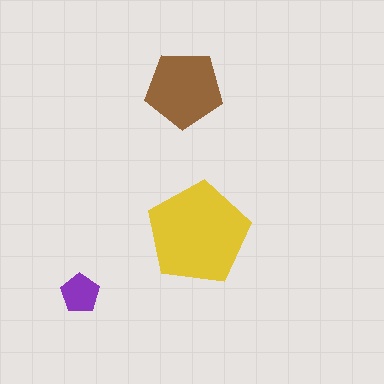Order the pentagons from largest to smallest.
the yellow one, the brown one, the purple one.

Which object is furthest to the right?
The yellow pentagon is rightmost.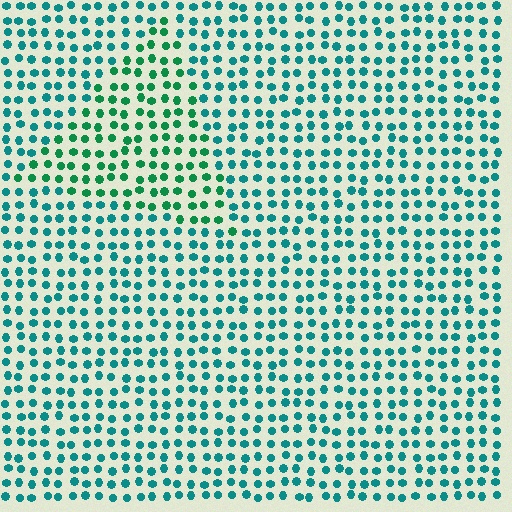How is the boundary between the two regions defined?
The boundary is defined purely by a slight shift in hue (about 31 degrees). Spacing, size, and orientation are identical on both sides.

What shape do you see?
I see a triangle.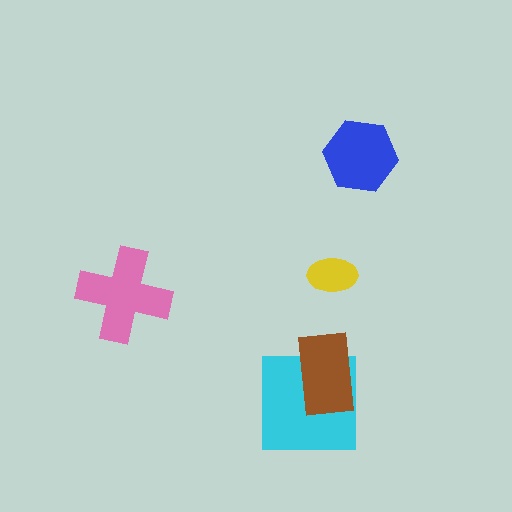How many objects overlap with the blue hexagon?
0 objects overlap with the blue hexagon.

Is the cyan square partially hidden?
Yes, it is partially covered by another shape.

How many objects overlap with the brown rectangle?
1 object overlaps with the brown rectangle.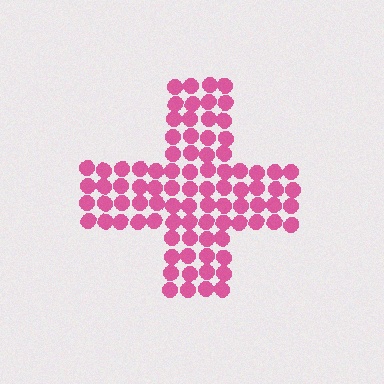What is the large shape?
The large shape is a cross.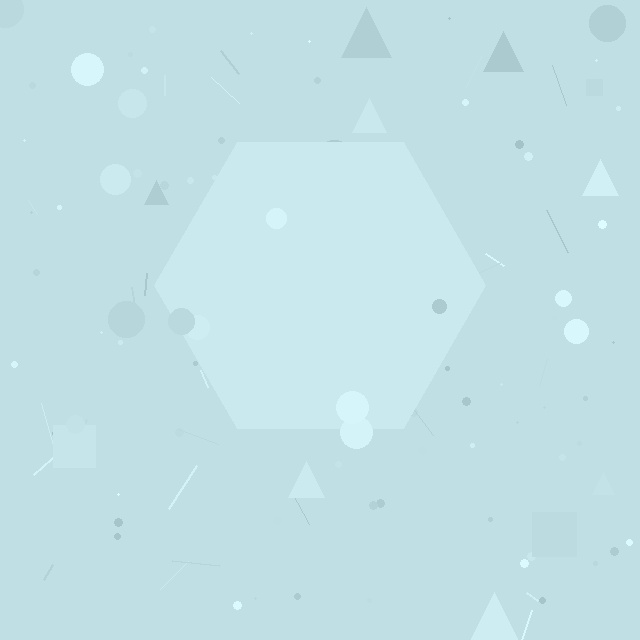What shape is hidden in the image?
A hexagon is hidden in the image.